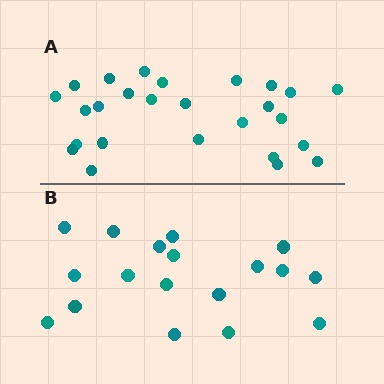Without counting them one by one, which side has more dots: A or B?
Region A (the top region) has more dots.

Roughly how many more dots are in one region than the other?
Region A has roughly 8 or so more dots than region B.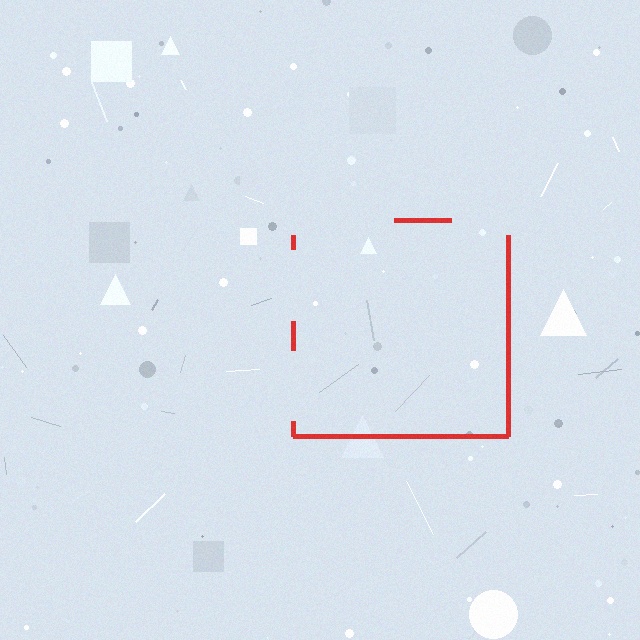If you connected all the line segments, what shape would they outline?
They would outline a square.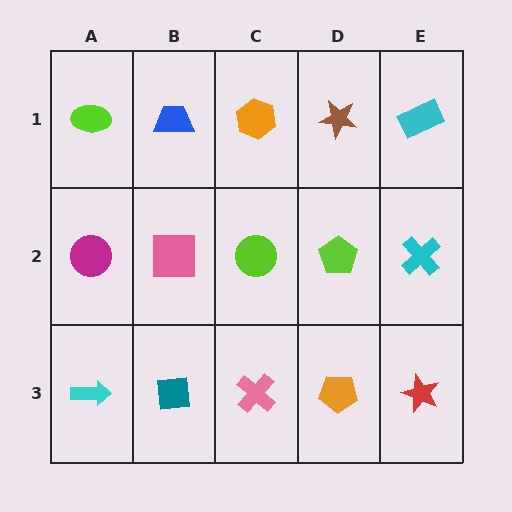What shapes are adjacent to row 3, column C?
A lime circle (row 2, column C), a teal square (row 3, column B), an orange pentagon (row 3, column D).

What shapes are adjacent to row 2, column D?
A brown star (row 1, column D), an orange pentagon (row 3, column D), a lime circle (row 2, column C), a cyan cross (row 2, column E).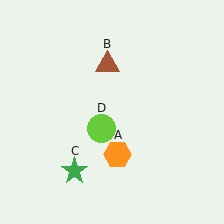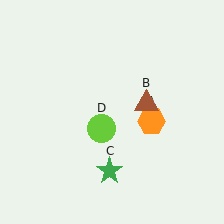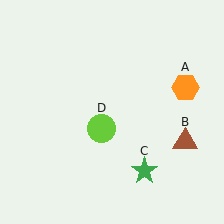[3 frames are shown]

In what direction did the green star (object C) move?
The green star (object C) moved right.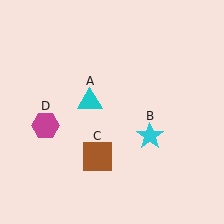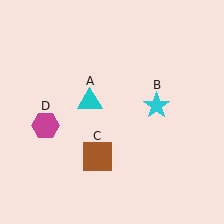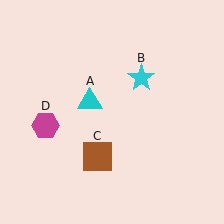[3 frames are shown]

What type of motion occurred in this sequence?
The cyan star (object B) rotated counterclockwise around the center of the scene.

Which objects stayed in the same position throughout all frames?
Cyan triangle (object A) and brown square (object C) and magenta hexagon (object D) remained stationary.